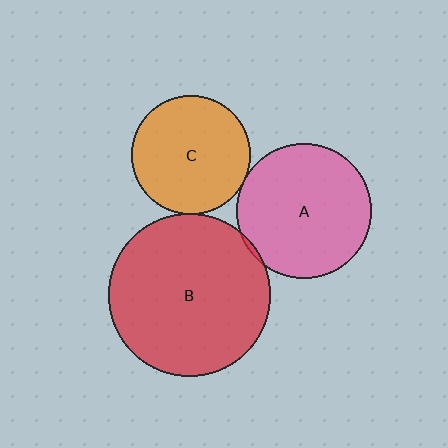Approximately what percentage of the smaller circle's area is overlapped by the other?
Approximately 5%.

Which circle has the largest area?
Circle B (red).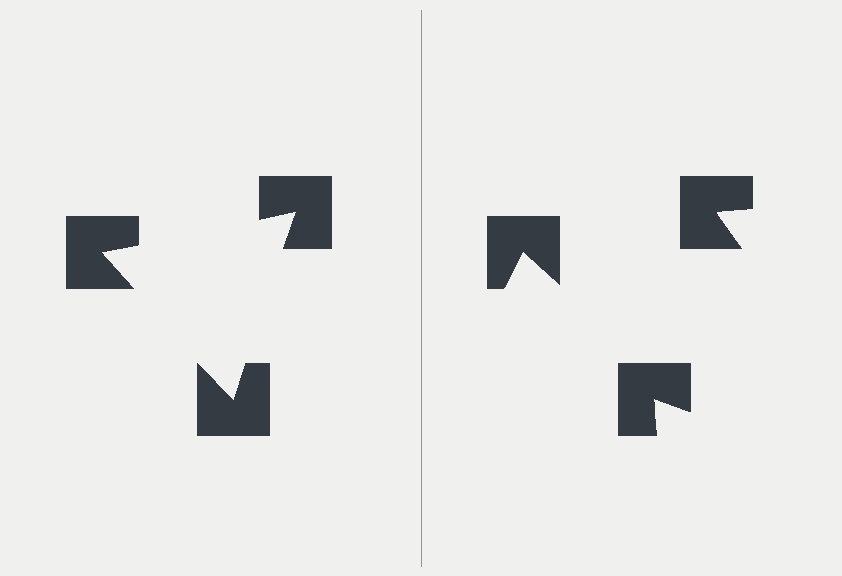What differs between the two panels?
The notched squares are positioned identically on both sides; only the wedge orientations differ. On the left they align to a triangle; on the right they are misaligned.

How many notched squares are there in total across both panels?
6 — 3 on each side.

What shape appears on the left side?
An illusory triangle.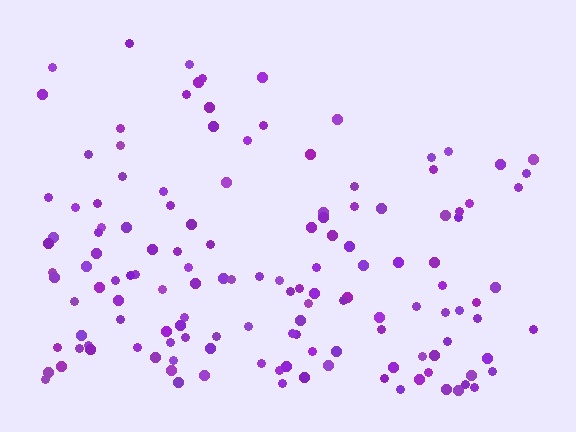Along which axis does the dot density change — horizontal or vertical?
Vertical.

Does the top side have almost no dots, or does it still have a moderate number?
Still a moderate number, just noticeably fewer than the bottom.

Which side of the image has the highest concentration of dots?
The bottom.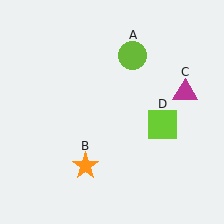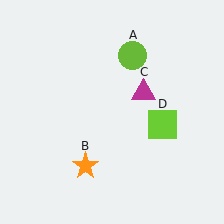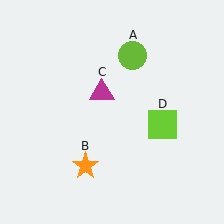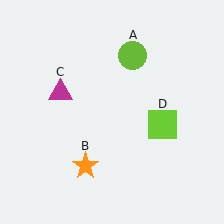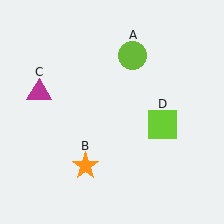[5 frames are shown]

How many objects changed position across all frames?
1 object changed position: magenta triangle (object C).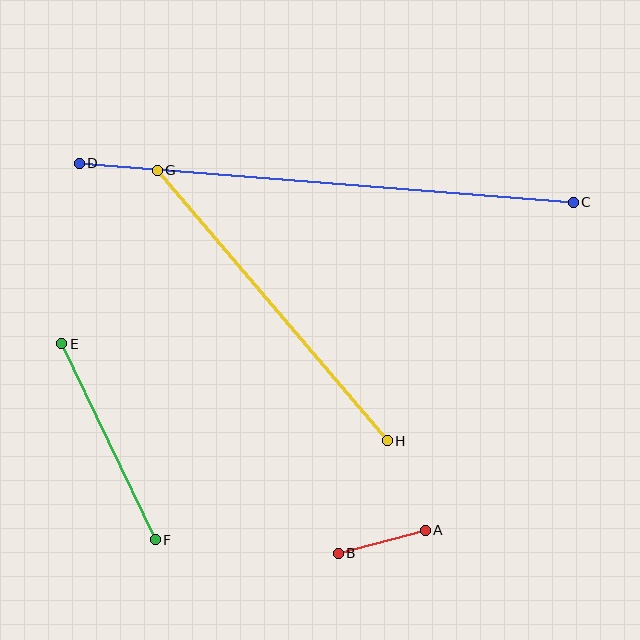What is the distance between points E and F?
The distance is approximately 217 pixels.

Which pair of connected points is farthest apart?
Points C and D are farthest apart.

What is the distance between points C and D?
The distance is approximately 495 pixels.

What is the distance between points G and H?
The distance is approximately 355 pixels.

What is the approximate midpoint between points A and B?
The midpoint is at approximately (382, 542) pixels.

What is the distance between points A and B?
The distance is approximately 90 pixels.